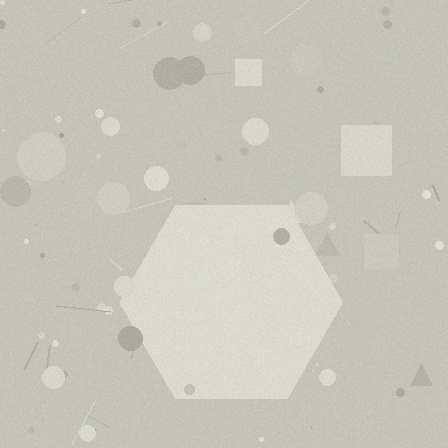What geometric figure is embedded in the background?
A hexagon is embedded in the background.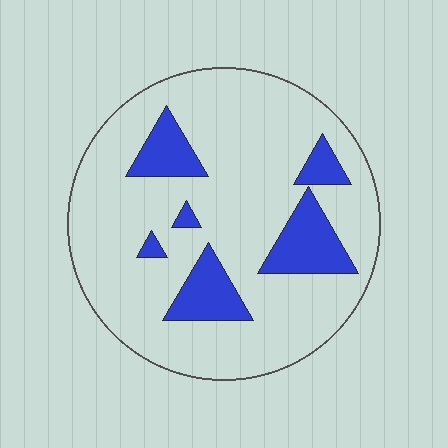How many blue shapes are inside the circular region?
6.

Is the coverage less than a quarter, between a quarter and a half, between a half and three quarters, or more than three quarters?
Less than a quarter.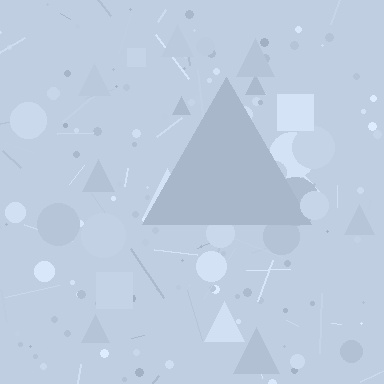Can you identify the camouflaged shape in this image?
The camouflaged shape is a triangle.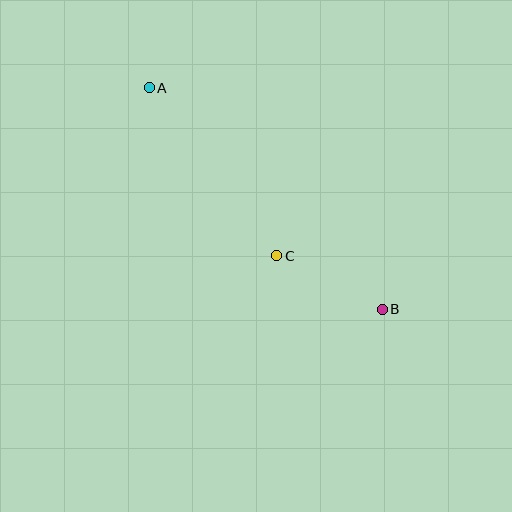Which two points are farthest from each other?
Points A and B are farthest from each other.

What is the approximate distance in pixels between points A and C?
The distance between A and C is approximately 211 pixels.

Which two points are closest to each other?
Points B and C are closest to each other.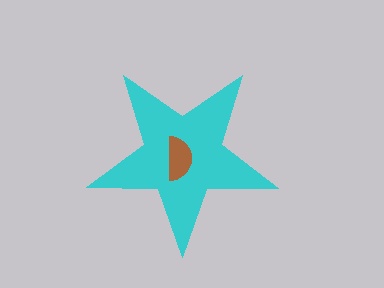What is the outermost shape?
The cyan star.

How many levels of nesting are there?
2.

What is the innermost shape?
The brown semicircle.